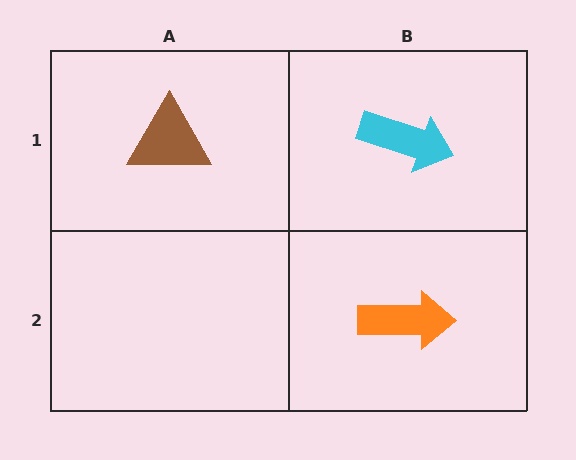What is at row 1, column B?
A cyan arrow.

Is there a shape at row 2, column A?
No, that cell is empty.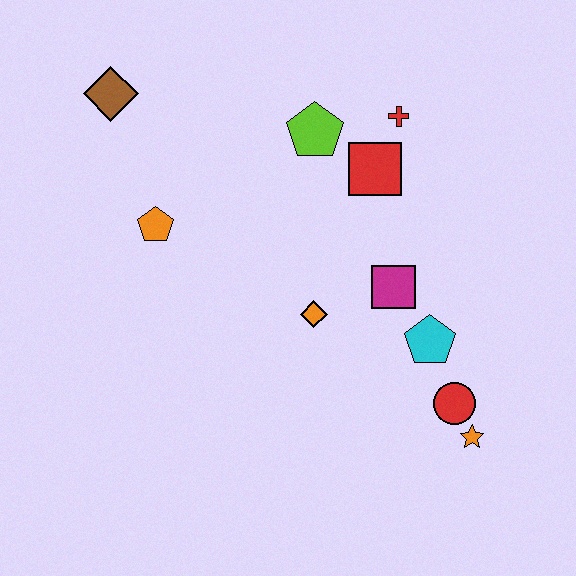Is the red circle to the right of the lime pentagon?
Yes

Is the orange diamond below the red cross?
Yes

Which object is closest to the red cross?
The red square is closest to the red cross.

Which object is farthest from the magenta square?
The brown diamond is farthest from the magenta square.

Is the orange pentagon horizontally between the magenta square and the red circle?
No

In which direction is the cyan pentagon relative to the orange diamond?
The cyan pentagon is to the right of the orange diamond.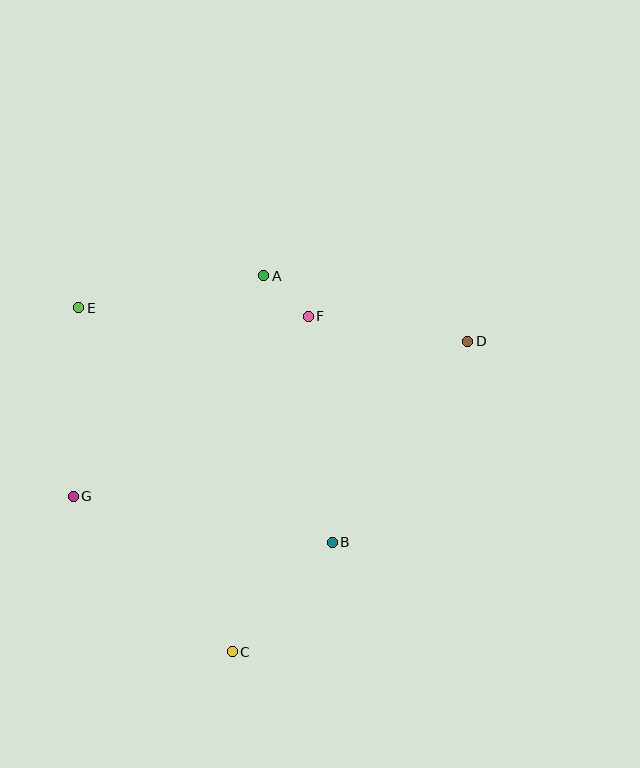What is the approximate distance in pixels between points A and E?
The distance between A and E is approximately 188 pixels.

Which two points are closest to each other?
Points A and F are closest to each other.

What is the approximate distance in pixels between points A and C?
The distance between A and C is approximately 377 pixels.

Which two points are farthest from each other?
Points D and G are farthest from each other.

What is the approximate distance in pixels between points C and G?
The distance between C and G is approximately 222 pixels.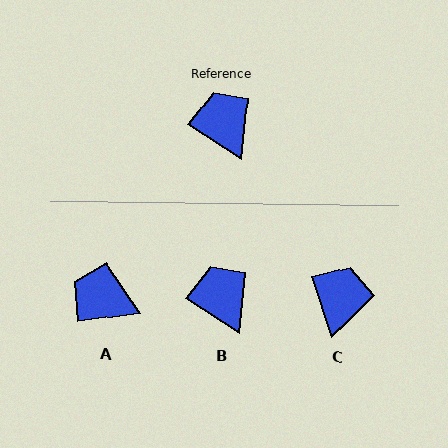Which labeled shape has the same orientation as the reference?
B.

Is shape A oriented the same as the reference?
No, it is off by about 41 degrees.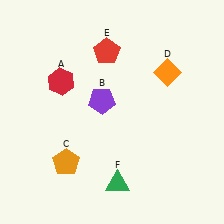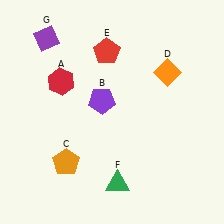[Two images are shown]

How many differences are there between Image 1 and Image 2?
There is 1 difference between the two images.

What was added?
A purple diamond (G) was added in Image 2.